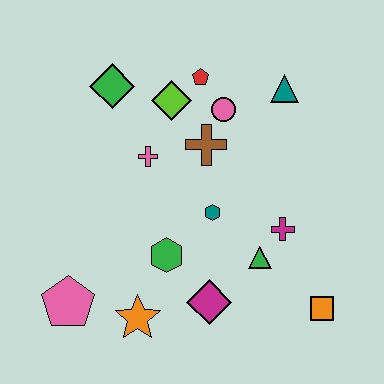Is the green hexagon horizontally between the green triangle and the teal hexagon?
No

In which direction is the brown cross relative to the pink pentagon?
The brown cross is above the pink pentagon.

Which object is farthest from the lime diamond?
The orange square is farthest from the lime diamond.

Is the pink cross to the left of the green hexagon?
Yes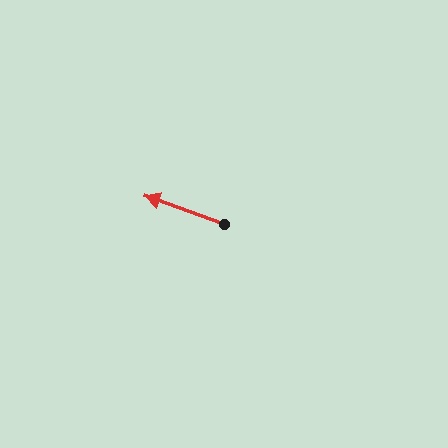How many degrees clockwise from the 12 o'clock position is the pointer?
Approximately 290 degrees.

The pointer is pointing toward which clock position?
Roughly 10 o'clock.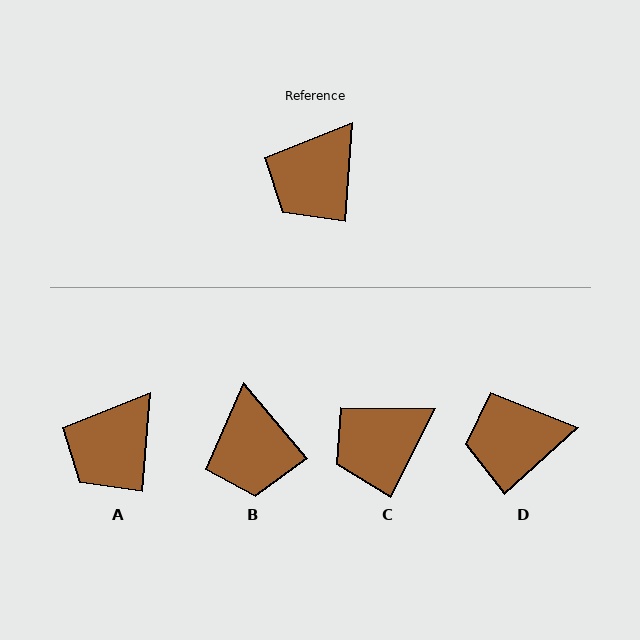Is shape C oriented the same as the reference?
No, it is off by about 22 degrees.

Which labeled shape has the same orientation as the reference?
A.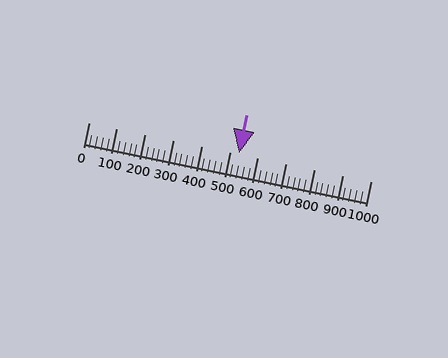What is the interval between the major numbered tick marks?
The major tick marks are spaced 100 units apart.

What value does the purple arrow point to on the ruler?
The purple arrow points to approximately 532.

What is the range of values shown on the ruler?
The ruler shows values from 0 to 1000.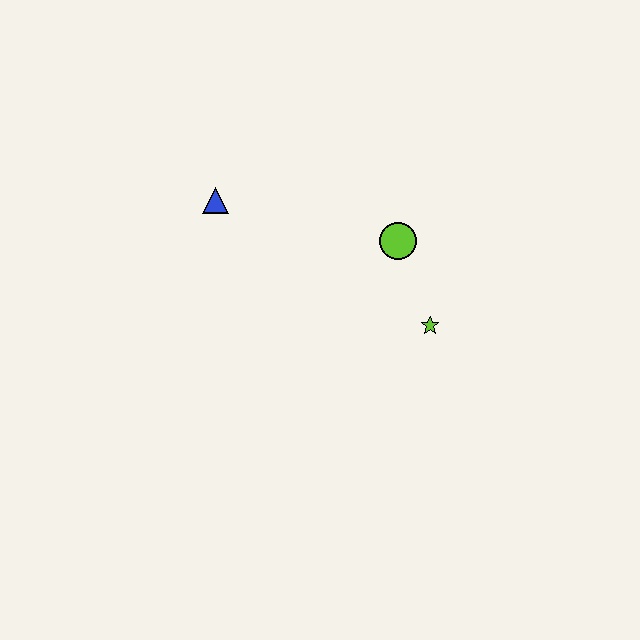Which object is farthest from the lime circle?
The blue triangle is farthest from the lime circle.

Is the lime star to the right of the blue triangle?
Yes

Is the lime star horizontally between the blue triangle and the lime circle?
No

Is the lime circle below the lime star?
No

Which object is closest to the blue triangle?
The lime circle is closest to the blue triangle.